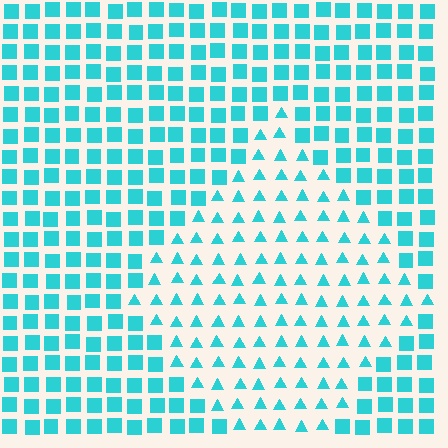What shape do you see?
I see a diamond.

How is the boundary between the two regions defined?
The boundary is defined by a change in element shape: triangles inside vs. squares outside. All elements share the same color and spacing.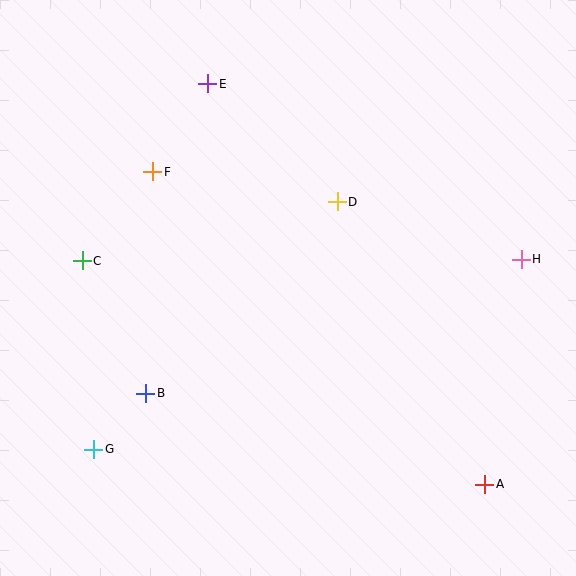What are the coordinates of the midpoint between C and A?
The midpoint between C and A is at (284, 372).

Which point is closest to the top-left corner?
Point E is closest to the top-left corner.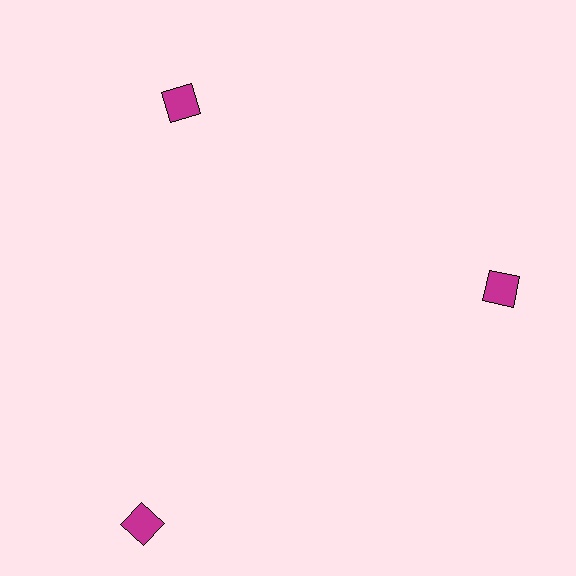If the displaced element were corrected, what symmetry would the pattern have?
It would have 3-fold rotational symmetry — the pattern would map onto itself every 120 degrees.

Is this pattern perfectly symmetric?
No. The 3 magenta diamonds are arranged in a ring, but one element near the 7 o'clock position is pushed outward from the center, breaking the 3-fold rotational symmetry.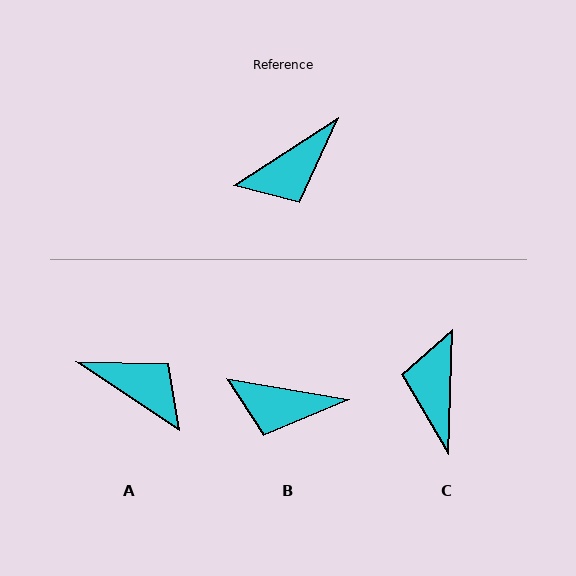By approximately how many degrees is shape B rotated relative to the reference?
Approximately 43 degrees clockwise.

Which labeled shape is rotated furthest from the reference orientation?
C, about 125 degrees away.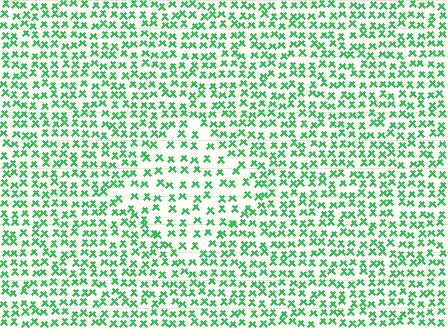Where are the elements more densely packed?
The elements are more densely packed outside the diamond boundary.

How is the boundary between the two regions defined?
The boundary is defined by a change in element density (approximately 1.6x ratio). All elements are the same color, size, and shape.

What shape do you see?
I see a diamond.